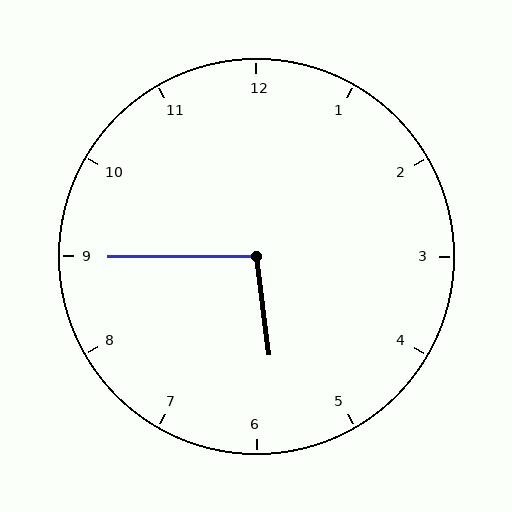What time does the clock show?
5:45.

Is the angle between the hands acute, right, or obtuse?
It is obtuse.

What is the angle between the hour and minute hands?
Approximately 98 degrees.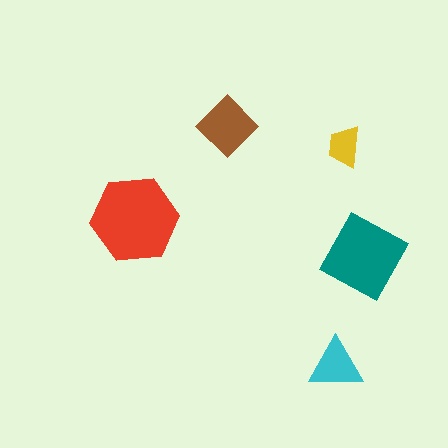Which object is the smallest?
The yellow trapezoid.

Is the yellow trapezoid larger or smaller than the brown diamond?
Smaller.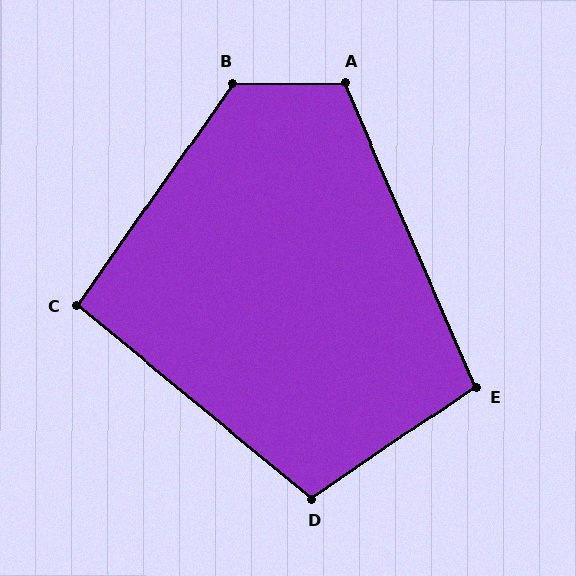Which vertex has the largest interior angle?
B, at approximately 125 degrees.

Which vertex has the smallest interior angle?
C, at approximately 94 degrees.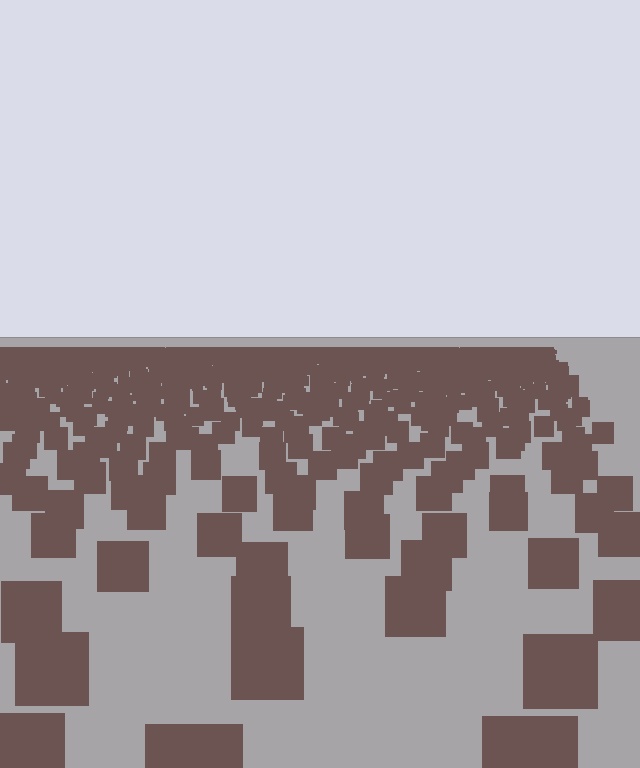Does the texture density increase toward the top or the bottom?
Density increases toward the top.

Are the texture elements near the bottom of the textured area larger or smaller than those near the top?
Larger. Near the bottom, elements are closer to the viewer and appear at a bigger on-screen size.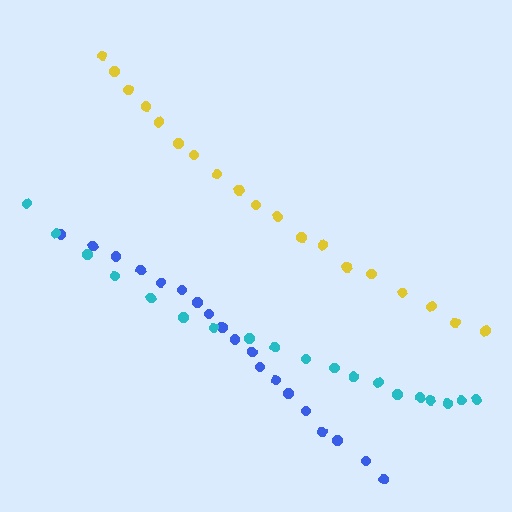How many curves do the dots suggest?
There are 3 distinct paths.